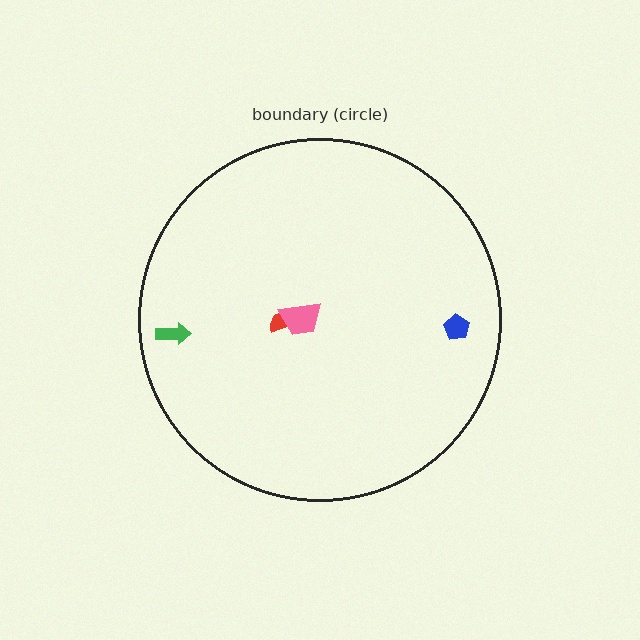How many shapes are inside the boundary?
4 inside, 0 outside.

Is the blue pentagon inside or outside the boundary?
Inside.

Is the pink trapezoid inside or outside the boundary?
Inside.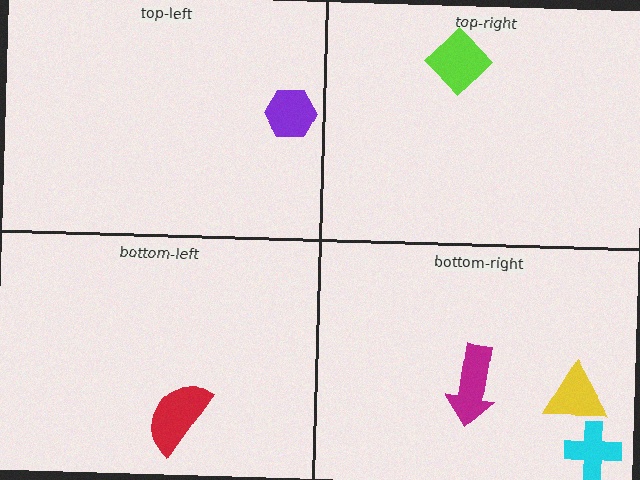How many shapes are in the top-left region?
1.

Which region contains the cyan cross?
The bottom-right region.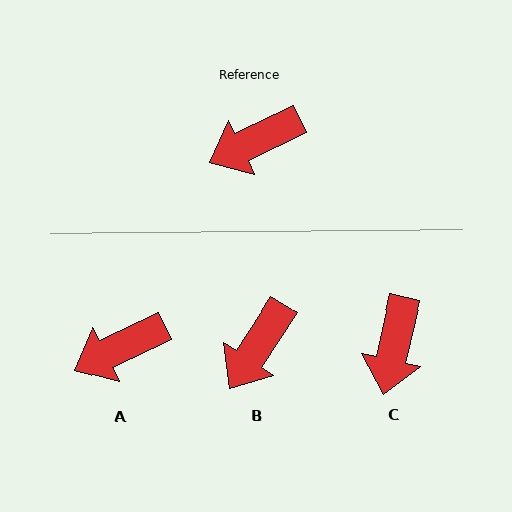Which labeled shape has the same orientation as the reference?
A.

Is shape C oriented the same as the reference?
No, it is off by about 51 degrees.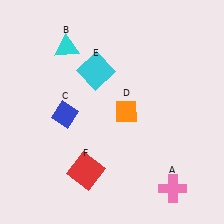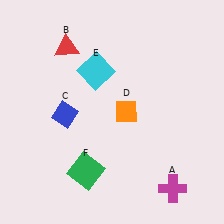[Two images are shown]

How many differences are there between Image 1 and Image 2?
There are 3 differences between the two images.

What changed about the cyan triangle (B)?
In Image 1, B is cyan. In Image 2, it changed to red.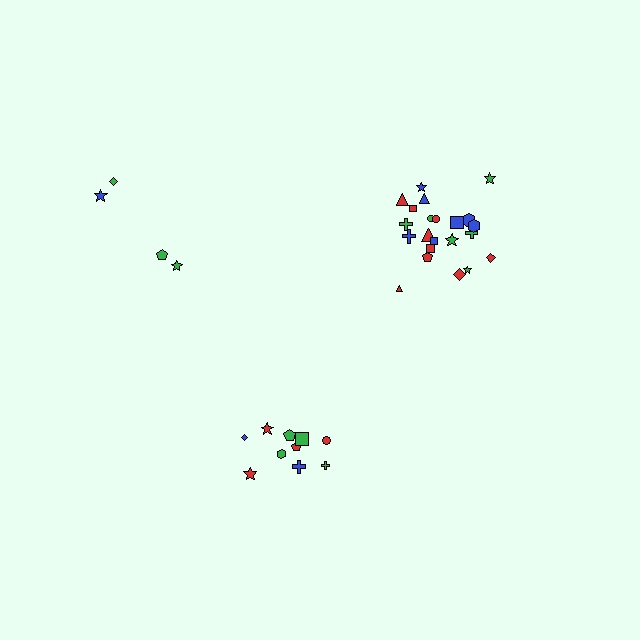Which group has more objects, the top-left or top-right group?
The top-right group.